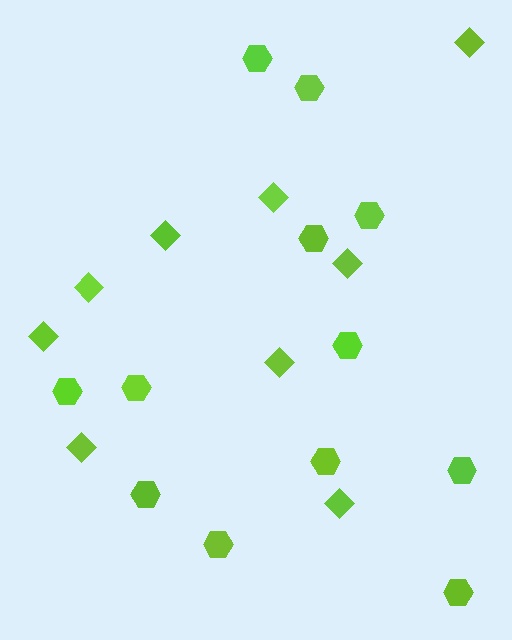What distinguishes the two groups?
There are 2 groups: one group of diamonds (9) and one group of hexagons (12).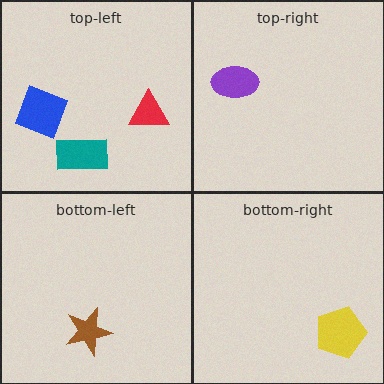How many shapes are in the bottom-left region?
1.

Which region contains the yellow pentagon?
The bottom-right region.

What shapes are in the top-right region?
The purple ellipse.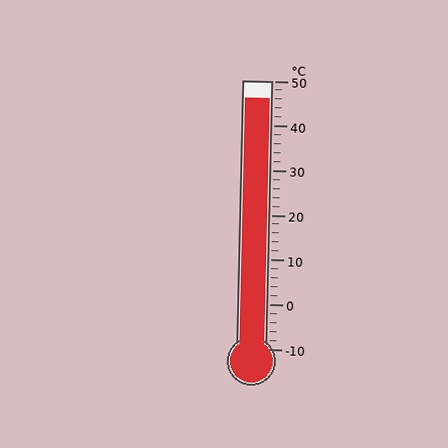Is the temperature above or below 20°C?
The temperature is above 20°C.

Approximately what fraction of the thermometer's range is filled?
The thermometer is filled to approximately 95% of its range.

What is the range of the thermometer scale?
The thermometer scale ranges from -10°C to 50°C.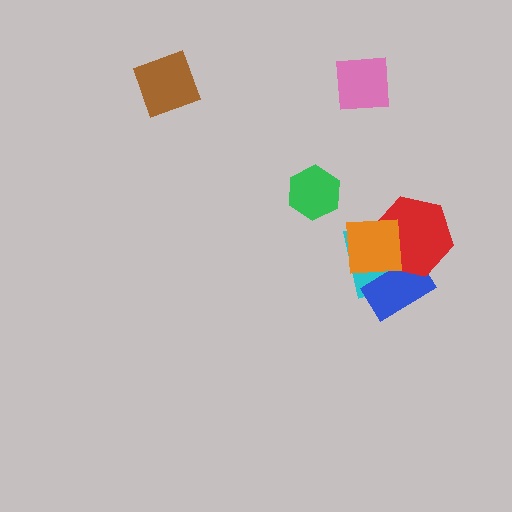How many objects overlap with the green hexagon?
0 objects overlap with the green hexagon.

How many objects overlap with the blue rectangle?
3 objects overlap with the blue rectangle.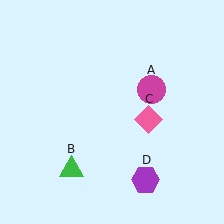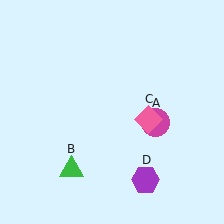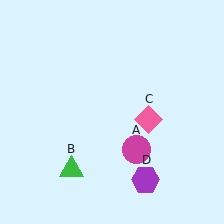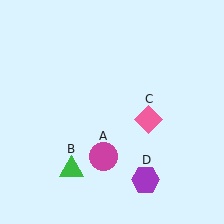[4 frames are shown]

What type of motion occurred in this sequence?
The magenta circle (object A) rotated clockwise around the center of the scene.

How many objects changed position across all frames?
1 object changed position: magenta circle (object A).